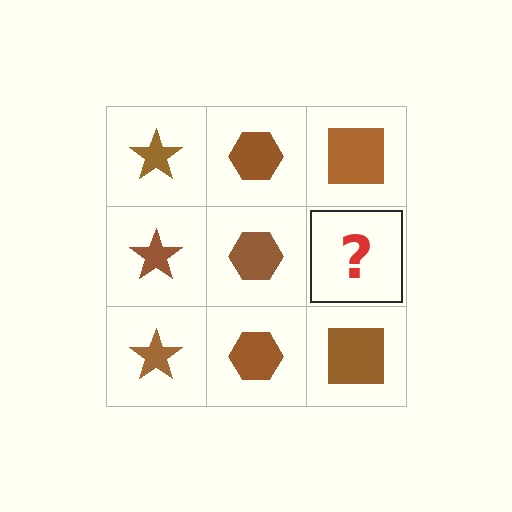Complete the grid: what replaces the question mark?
The question mark should be replaced with a brown square.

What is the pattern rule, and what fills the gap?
The rule is that each column has a consistent shape. The gap should be filled with a brown square.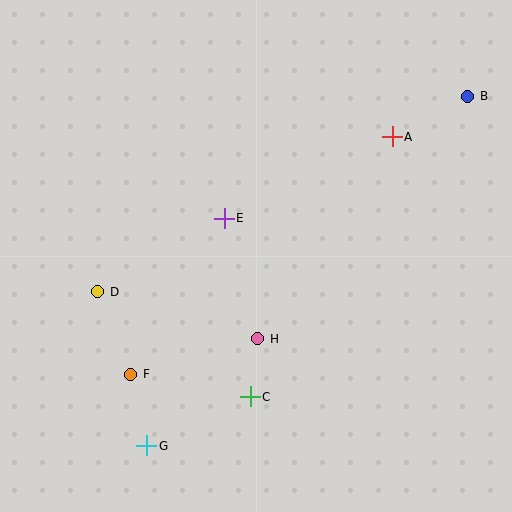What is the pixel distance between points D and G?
The distance between D and G is 161 pixels.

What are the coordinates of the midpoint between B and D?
The midpoint between B and D is at (283, 194).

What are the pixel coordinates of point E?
Point E is at (224, 218).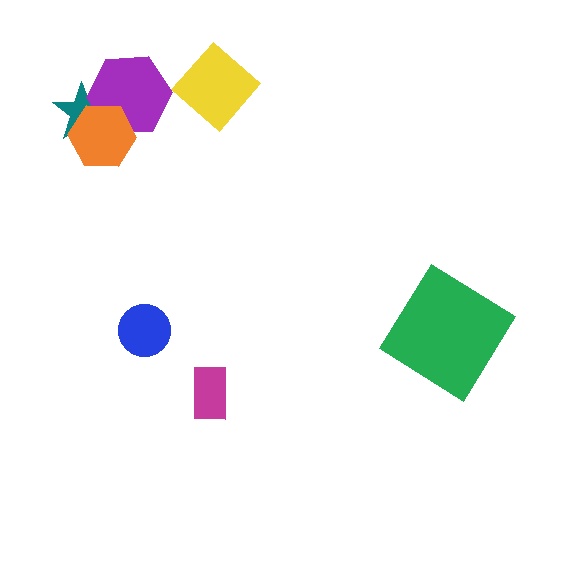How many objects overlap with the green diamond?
0 objects overlap with the green diamond.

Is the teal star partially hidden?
Yes, it is partially covered by another shape.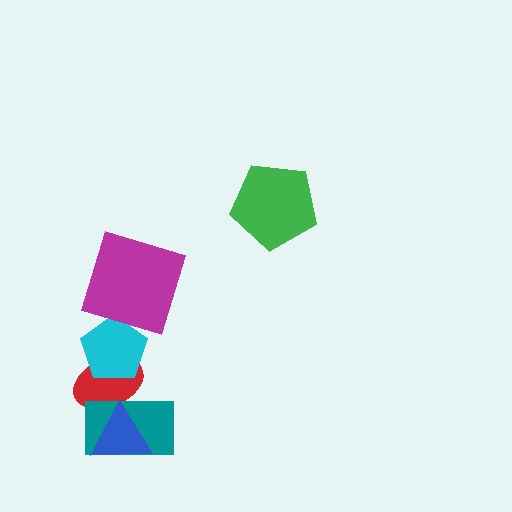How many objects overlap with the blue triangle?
2 objects overlap with the blue triangle.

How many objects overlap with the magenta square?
0 objects overlap with the magenta square.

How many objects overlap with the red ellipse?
3 objects overlap with the red ellipse.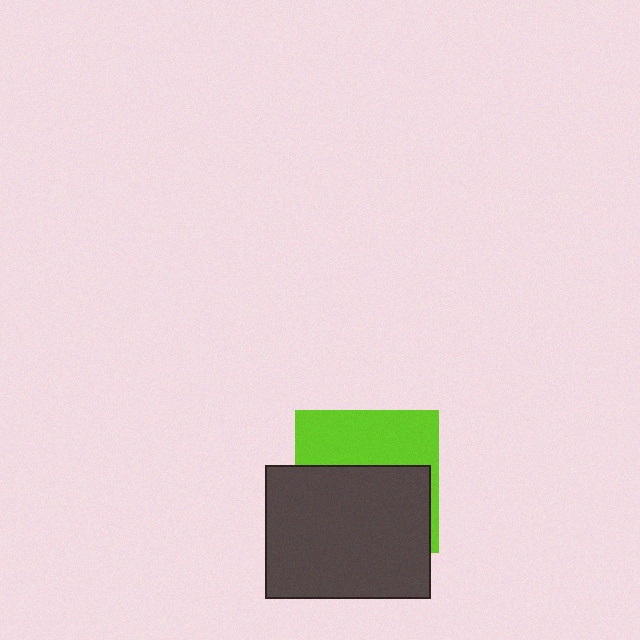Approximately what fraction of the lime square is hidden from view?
Roughly 58% of the lime square is hidden behind the dark gray rectangle.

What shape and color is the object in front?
The object in front is a dark gray rectangle.